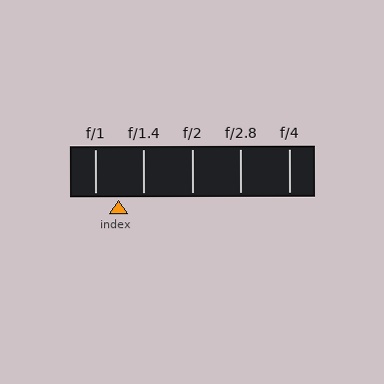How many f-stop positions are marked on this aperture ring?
There are 5 f-stop positions marked.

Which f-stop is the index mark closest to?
The index mark is closest to f/1.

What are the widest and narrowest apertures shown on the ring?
The widest aperture shown is f/1 and the narrowest is f/4.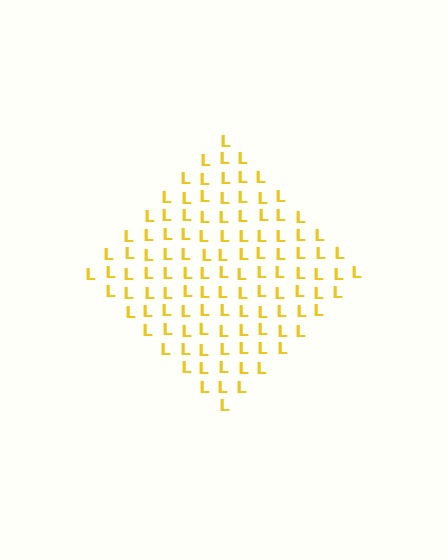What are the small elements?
The small elements are letter L's.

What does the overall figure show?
The overall figure shows a diamond.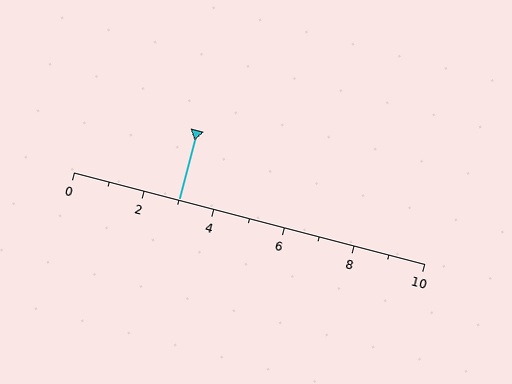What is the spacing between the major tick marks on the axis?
The major ticks are spaced 2 apart.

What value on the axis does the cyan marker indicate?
The marker indicates approximately 3.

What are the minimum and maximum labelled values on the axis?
The axis runs from 0 to 10.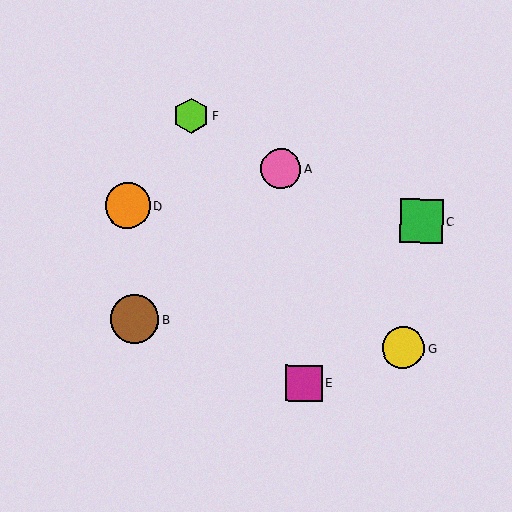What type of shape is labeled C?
Shape C is a green square.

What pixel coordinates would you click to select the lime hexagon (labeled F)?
Click at (191, 116) to select the lime hexagon F.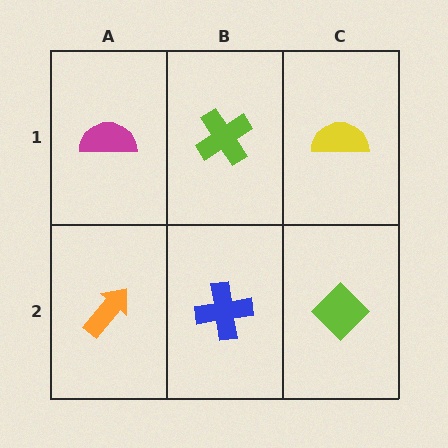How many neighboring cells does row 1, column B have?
3.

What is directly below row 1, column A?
An orange arrow.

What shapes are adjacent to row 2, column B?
A lime cross (row 1, column B), an orange arrow (row 2, column A), a lime diamond (row 2, column C).